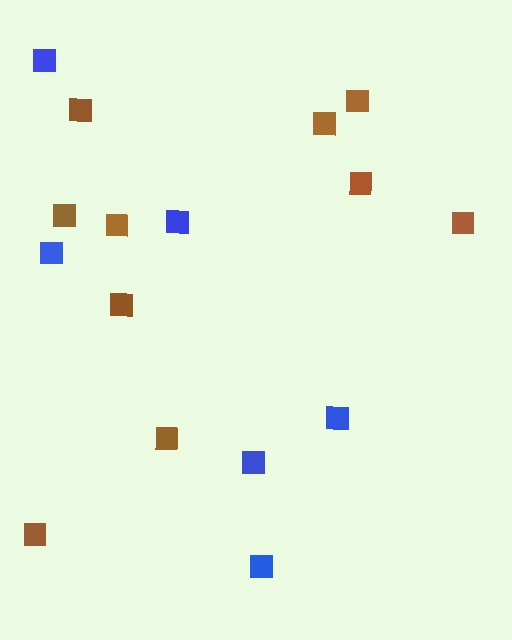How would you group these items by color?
There are 2 groups: one group of brown squares (10) and one group of blue squares (6).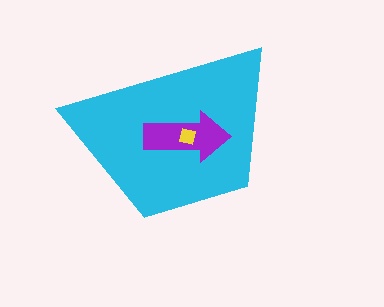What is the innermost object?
The yellow square.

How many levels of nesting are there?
3.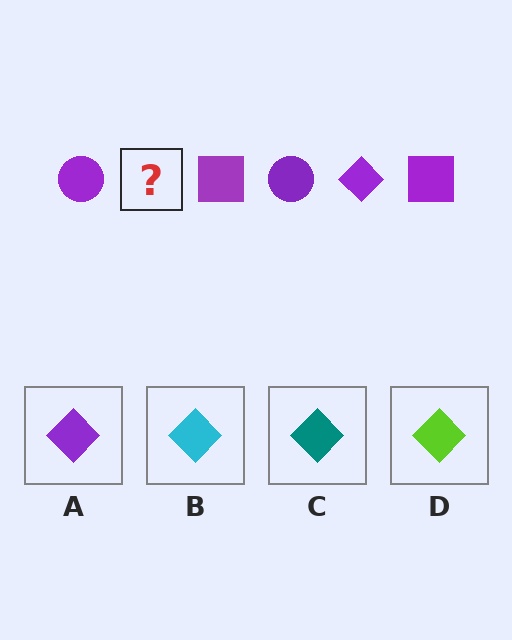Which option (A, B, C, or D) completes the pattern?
A.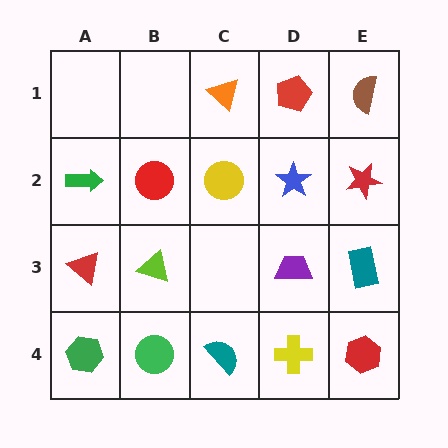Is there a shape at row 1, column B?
No, that cell is empty.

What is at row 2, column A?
A green arrow.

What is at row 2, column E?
A red star.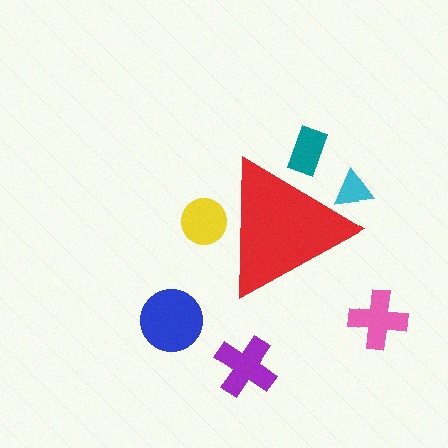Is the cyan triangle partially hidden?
Yes, the cyan triangle is partially hidden behind the red triangle.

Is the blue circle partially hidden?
No, the blue circle is fully visible.